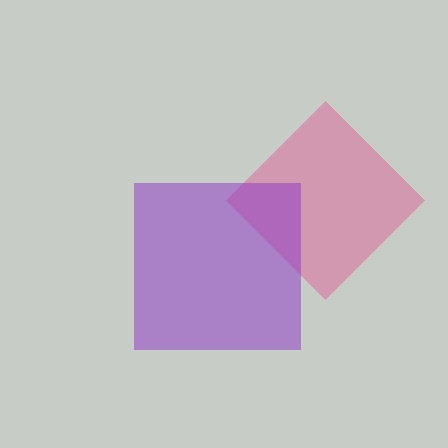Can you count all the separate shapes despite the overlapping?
Yes, there are 2 separate shapes.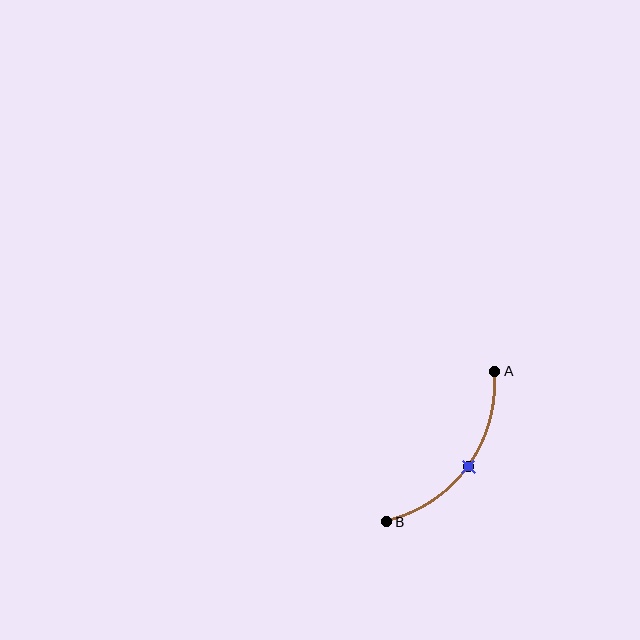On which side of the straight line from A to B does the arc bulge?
The arc bulges below and to the right of the straight line connecting A and B.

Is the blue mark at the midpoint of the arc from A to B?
Yes. The blue mark lies on the arc at equal arc-length from both A and B — it is the arc midpoint.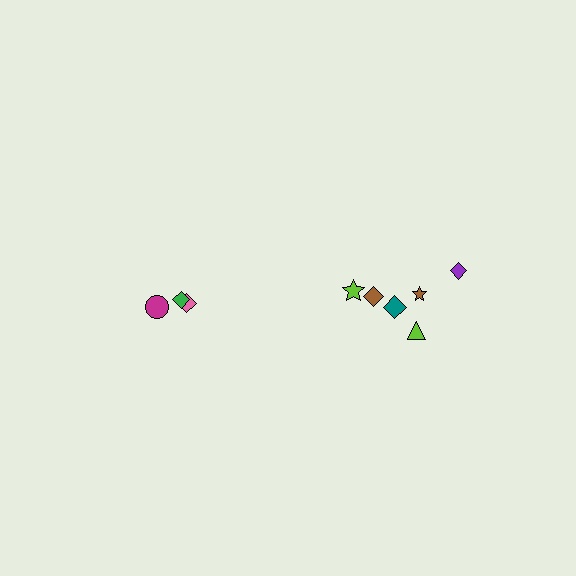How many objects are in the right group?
There are 6 objects.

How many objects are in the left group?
There are 3 objects.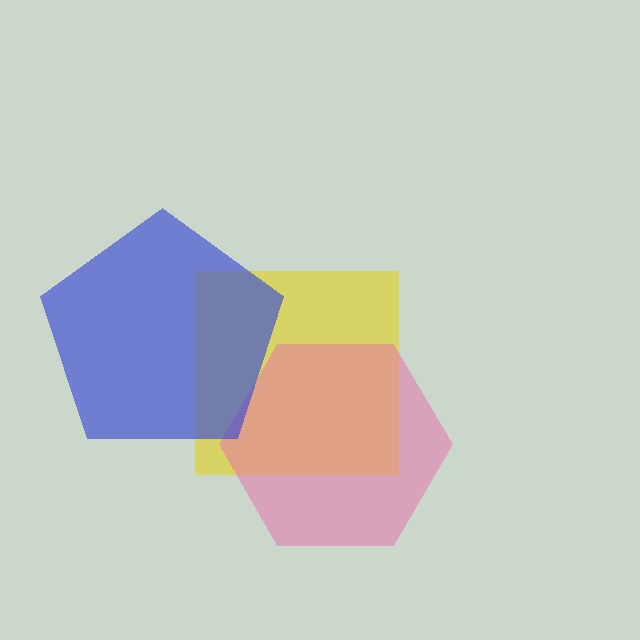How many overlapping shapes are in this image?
There are 3 overlapping shapes in the image.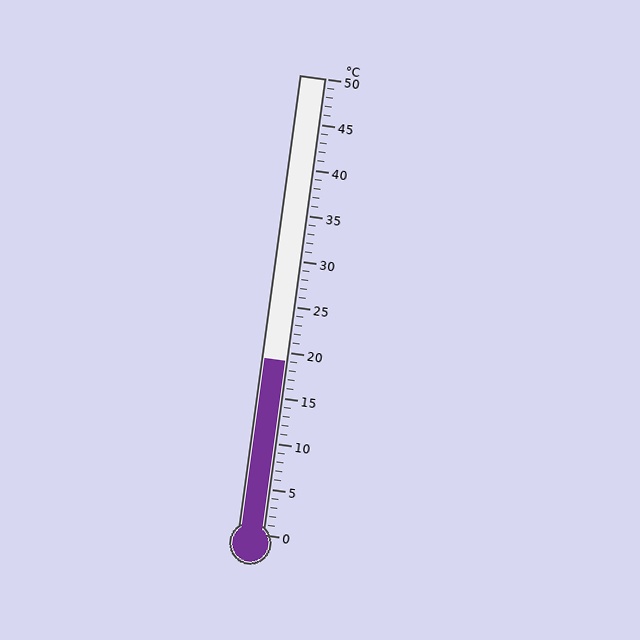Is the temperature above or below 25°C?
The temperature is below 25°C.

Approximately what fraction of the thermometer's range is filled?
The thermometer is filled to approximately 40% of its range.